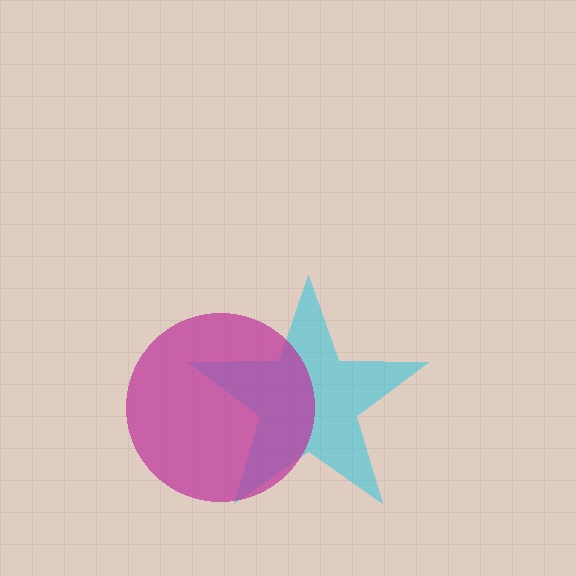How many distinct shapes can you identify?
There are 2 distinct shapes: a cyan star, a magenta circle.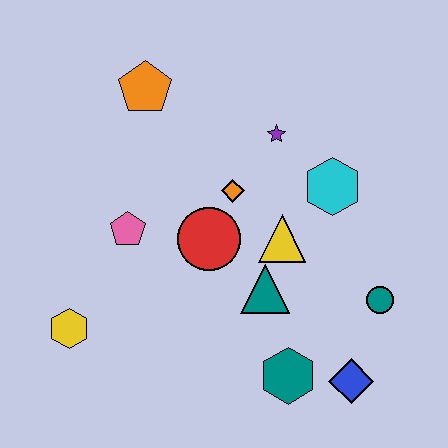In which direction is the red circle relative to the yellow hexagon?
The red circle is to the right of the yellow hexagon.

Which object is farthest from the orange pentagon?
The blue diamond is farthest from the orange pentagon.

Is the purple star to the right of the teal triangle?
Yes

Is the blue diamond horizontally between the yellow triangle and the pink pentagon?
No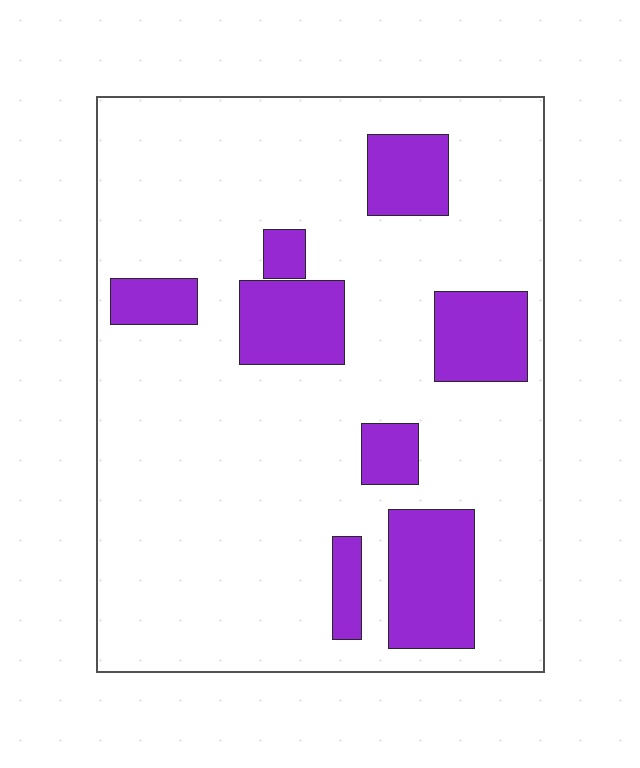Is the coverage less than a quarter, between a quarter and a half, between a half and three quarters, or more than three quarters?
Less than a quarter.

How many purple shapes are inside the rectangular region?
8.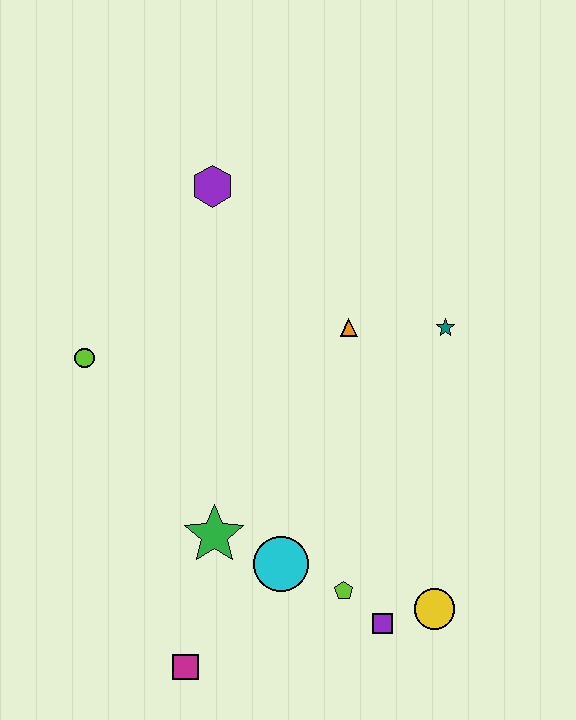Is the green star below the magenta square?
No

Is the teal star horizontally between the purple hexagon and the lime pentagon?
No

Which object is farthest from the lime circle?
The yellow circle is farthest from the lime circle.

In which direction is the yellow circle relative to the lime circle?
The yellow circle is to the right of the lime circle.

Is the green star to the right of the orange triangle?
No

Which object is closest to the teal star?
The orange triangle is closest to the teal star.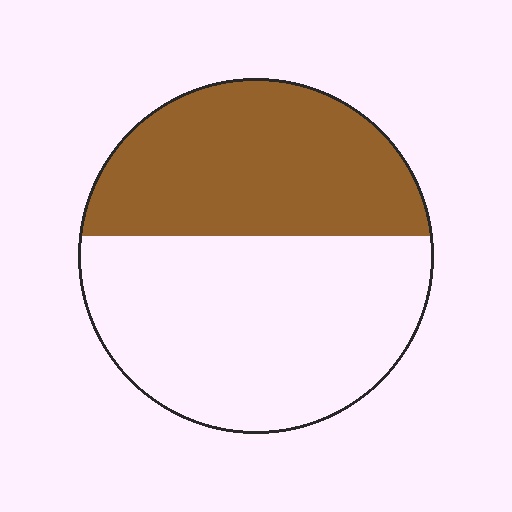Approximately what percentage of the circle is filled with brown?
Approximately 45%.